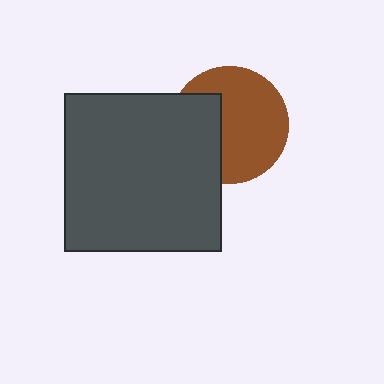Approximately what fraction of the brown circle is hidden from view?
Roughly 35% of the brown circle is hidden behind the dark gray square.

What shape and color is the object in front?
The object in front is a dark gray square.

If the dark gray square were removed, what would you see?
You would see the complete brown circle.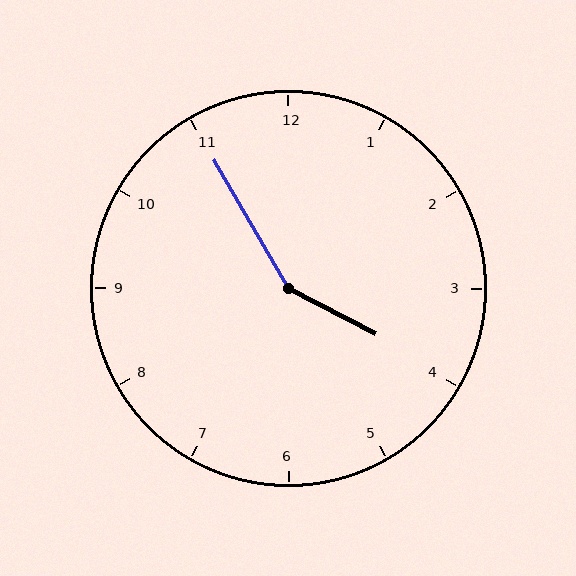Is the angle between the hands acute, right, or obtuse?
It is obtuse.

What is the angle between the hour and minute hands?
Approximately 148 degrees.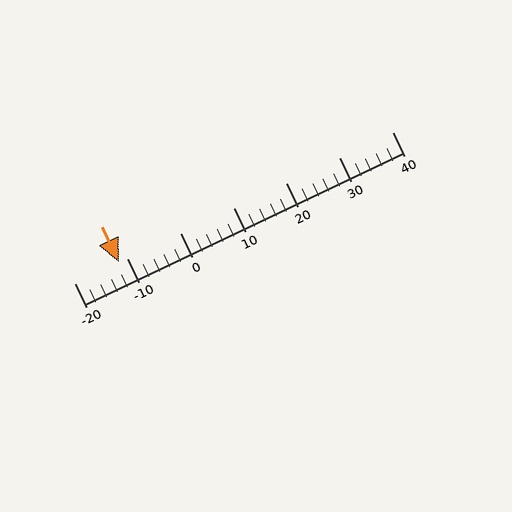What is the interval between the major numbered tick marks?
The major tick marks are spaced 10 units apart.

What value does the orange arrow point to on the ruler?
The orange arrow points to approximately -12.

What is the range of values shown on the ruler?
The ruler shows values from -20 to 40.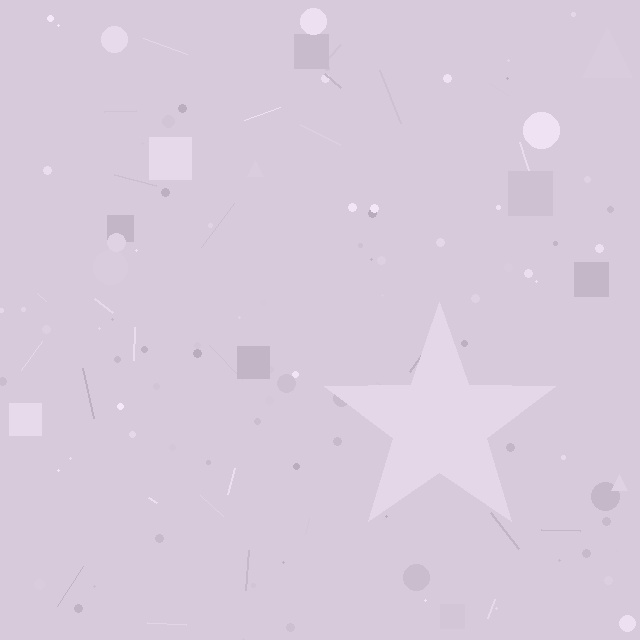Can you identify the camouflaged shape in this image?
The camouflaged shape is a star.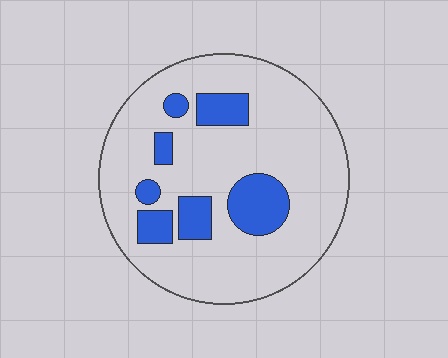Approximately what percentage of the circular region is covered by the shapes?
Approximately 20%.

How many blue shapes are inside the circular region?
7.